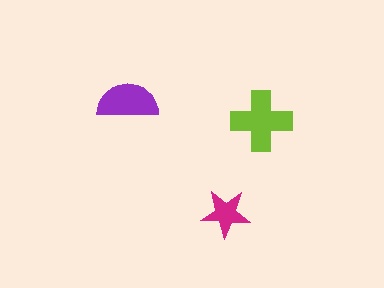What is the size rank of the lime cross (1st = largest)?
1st.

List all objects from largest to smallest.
The lime cross, the purple semicircle, the magenta star.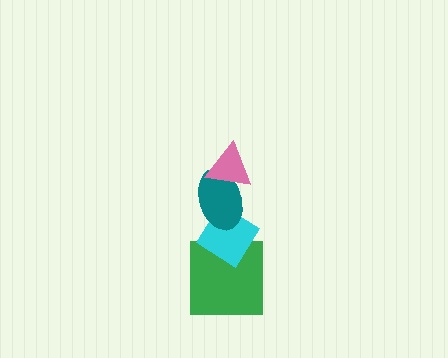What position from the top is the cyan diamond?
The cyan diamond is 3rd from the top.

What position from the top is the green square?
The green square is 4th from the top.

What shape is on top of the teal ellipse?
The pink triangle is on top of the teal ellipse.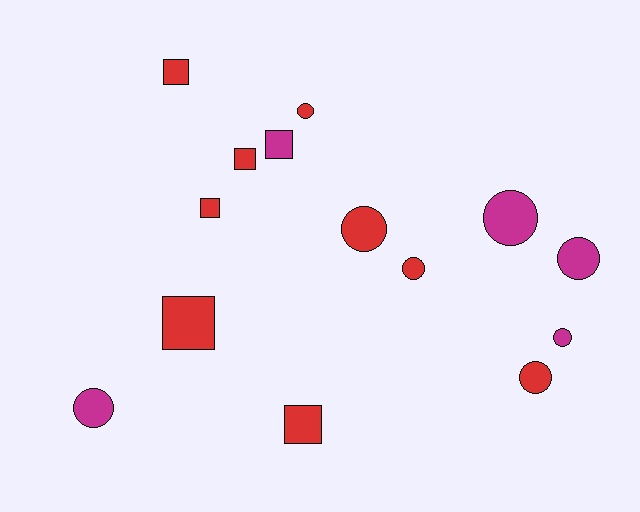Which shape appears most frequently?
Circle, with 8 objects.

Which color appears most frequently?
Red, with 9 objects.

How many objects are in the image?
There are 14 objects.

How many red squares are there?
There are 5 red squares.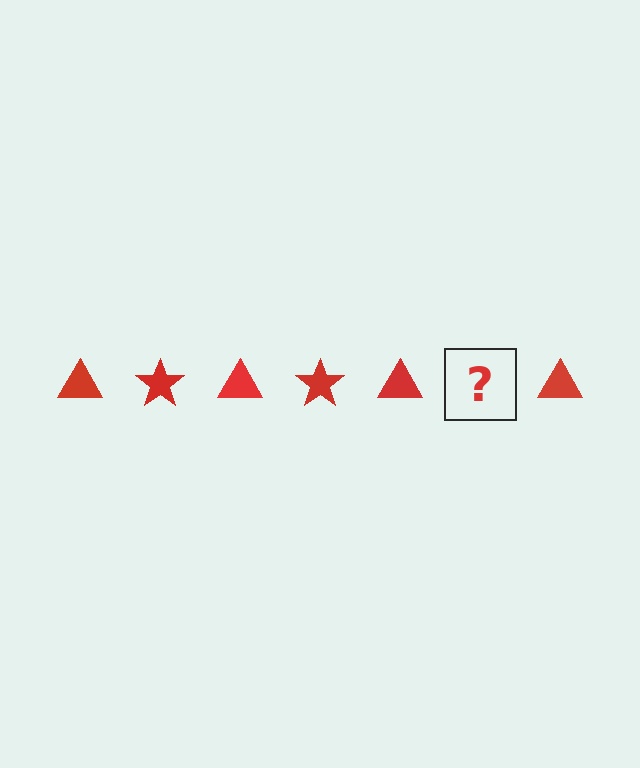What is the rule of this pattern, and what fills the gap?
The rule is that the pattern cycles through triangle, star shapes in red. The gap should be filled with a red star.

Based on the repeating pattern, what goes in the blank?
The blank should be a red star.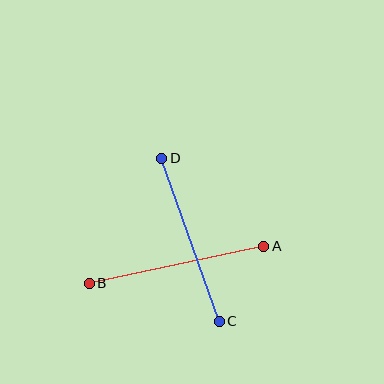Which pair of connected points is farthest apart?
Points A and B are farthest apart.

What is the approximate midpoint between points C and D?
The midpoint is at approximately (191, 240) pixels.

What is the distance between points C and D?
The distance is approximately 173 pixels.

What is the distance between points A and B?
The distance is approximately 179 pixels.